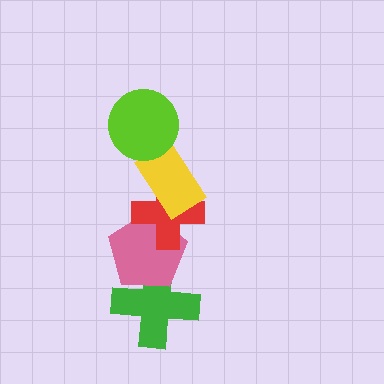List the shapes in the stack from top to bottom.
From top to bottom: the lime circle, the yellow rectangle, the red cross, the pink pentagon, the green cross.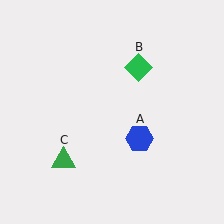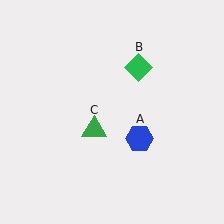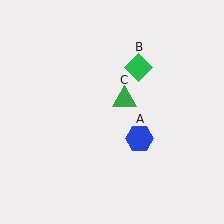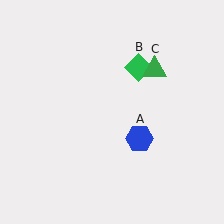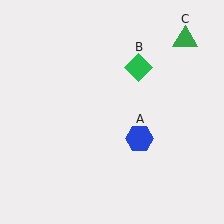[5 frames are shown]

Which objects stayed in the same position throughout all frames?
Blue hexagon (object A) and green diamond (object B) remained stationary.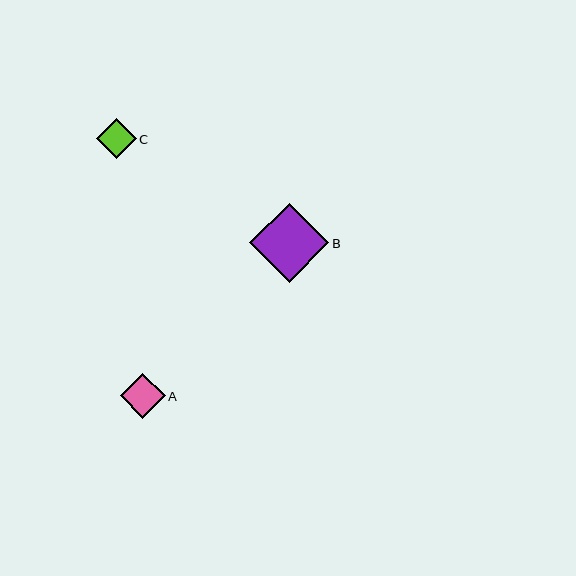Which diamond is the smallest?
Diamond C is the smallest with a size of approximately 40 pixels.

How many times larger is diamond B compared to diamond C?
Diamond B is approximately 2.0 times the size of diamond C.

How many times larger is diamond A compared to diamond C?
Diamond A is approximately 1.1 times the size of diamond C.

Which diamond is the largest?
Diamond B is the largest with a size of approximately 79 pixels.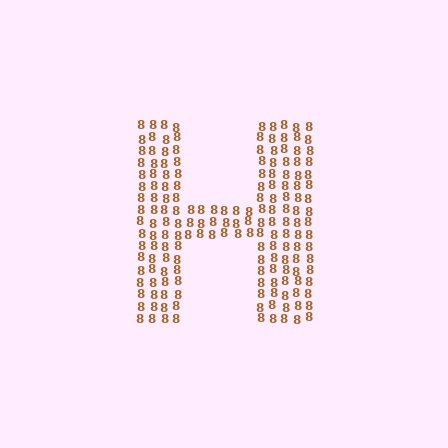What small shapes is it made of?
It is made of small digit 8's.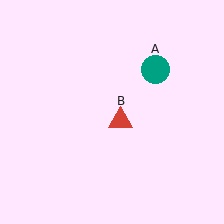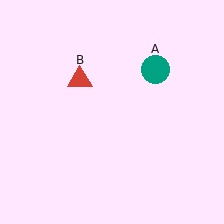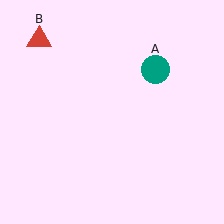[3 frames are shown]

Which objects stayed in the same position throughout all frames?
Teal circle (object A) remained stationary.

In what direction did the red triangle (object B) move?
The red triangle (object B) moved up and to the left.